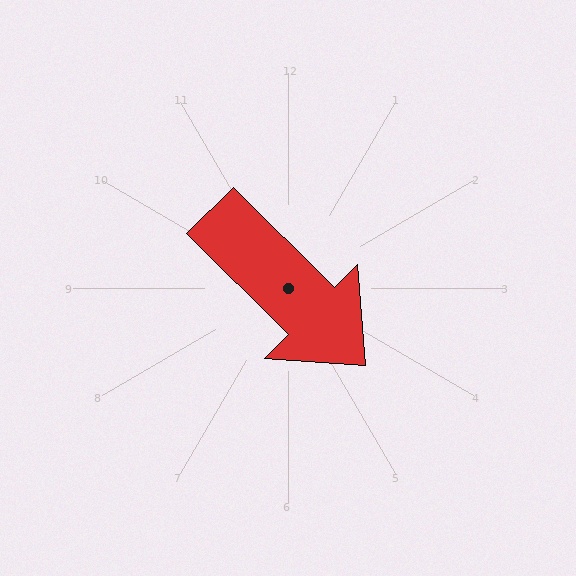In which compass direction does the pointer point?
Southeast.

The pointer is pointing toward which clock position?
Roughly 4 o'clock.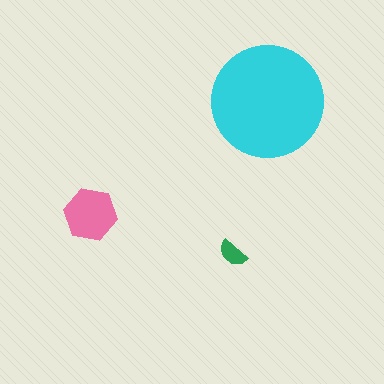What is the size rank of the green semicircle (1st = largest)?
3rd.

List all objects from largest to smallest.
The cyan circle, the pink hexagon, the green semicircle.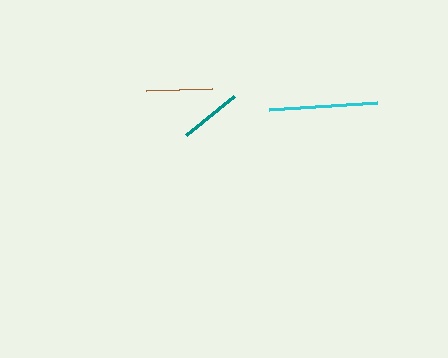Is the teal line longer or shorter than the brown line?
The brown line is longer than the teal line.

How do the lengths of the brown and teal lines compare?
The brown and teal lines are approximately the same length.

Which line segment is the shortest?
The teal line is the shortest at approximately 62 pixels.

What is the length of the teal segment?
The teal segment is approximately 62 pixels long.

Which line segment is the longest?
The cyan line is the longest at approximately 108 pixels.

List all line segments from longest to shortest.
From longest to shortest: cyan, brown, teal.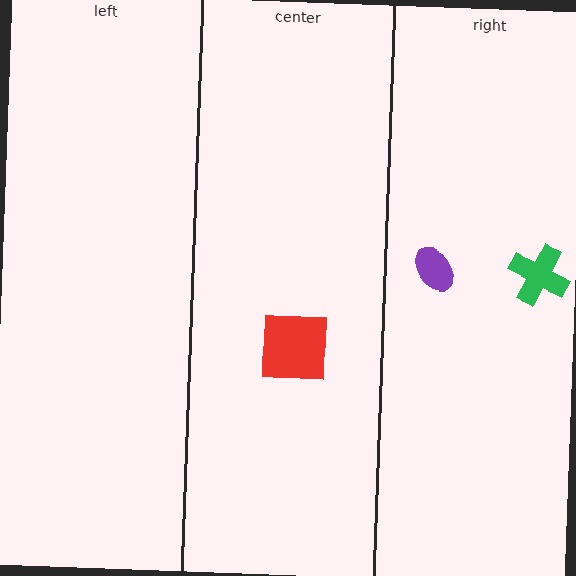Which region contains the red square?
The center region.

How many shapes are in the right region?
2.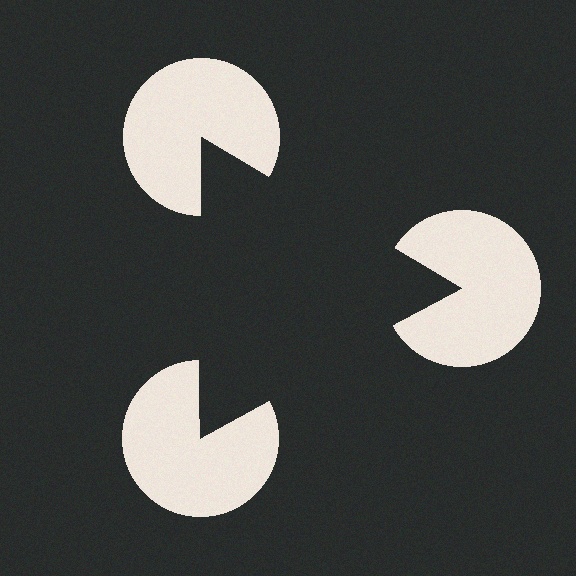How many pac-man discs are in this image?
There are 3 — one at each vertex of the illusory triangle.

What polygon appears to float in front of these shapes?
An illusory triangle — its edges are inferred from the aligned wedge cuts in the pac-man discs, not physically drawn.